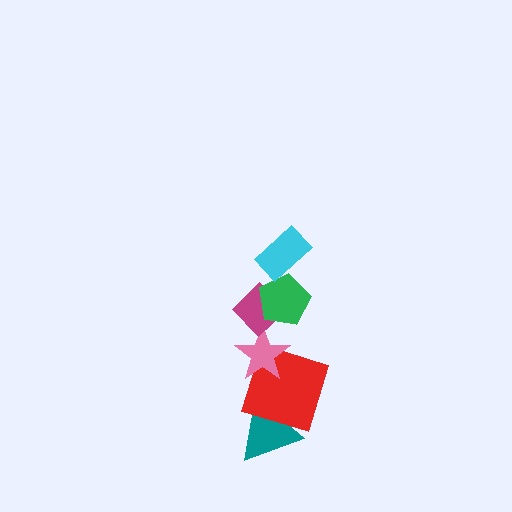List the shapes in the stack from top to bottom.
From top to bottom: the cyan rectangle, the green pentagon, the magenta diamond, the pink star, the red square, the teal triangle.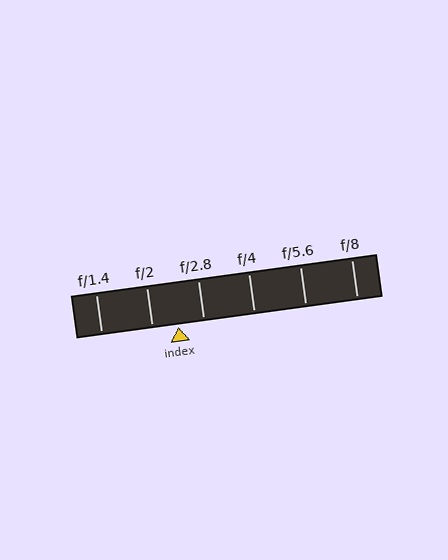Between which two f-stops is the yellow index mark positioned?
The index mark is between f/2 and f/2.8.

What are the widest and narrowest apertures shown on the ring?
The widest aperture shown is f/1.4 and the narrowest is f/8.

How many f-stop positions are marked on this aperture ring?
There are 6 f-stop positions marked.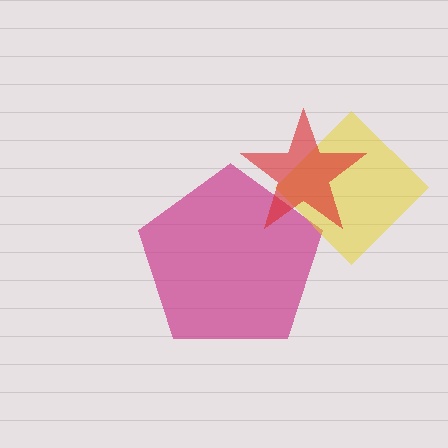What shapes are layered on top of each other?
The layered shapes are: a magenta pentagon, a yellow diamond, a red star.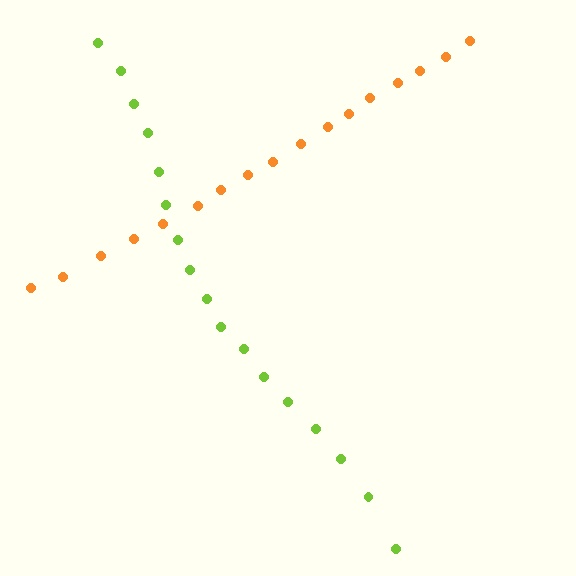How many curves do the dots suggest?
There are 2 distinct paths.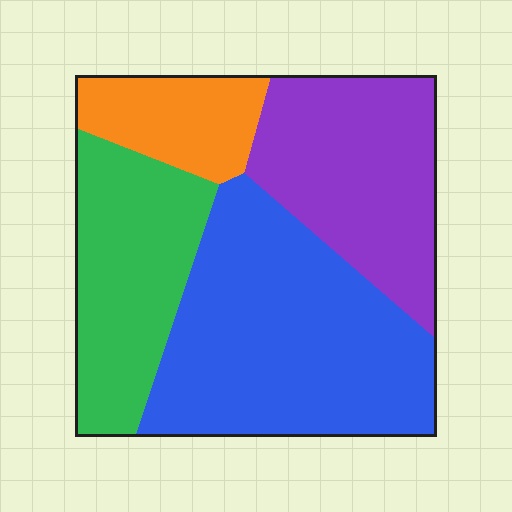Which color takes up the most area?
Blue, at roughly 40%.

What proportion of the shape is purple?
Purple takes up about one quarter (1/4) of the shape.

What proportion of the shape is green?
Green takes up about one quarter (1/4) of the shape.